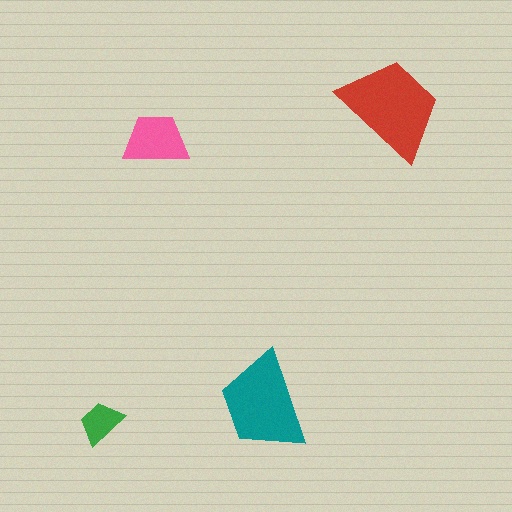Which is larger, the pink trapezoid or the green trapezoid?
The pink one.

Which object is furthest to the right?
The red trapezoid is rightmost.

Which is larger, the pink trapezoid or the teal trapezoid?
The teal one.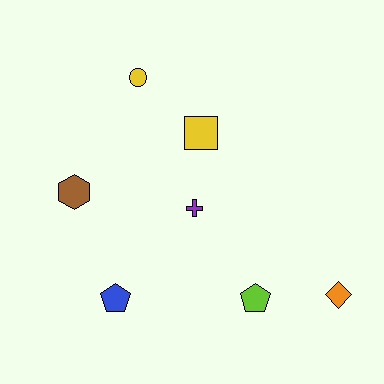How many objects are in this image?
There are 7 objects.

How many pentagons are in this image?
There are 2 pentagons.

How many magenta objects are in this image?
There are no magenta objects.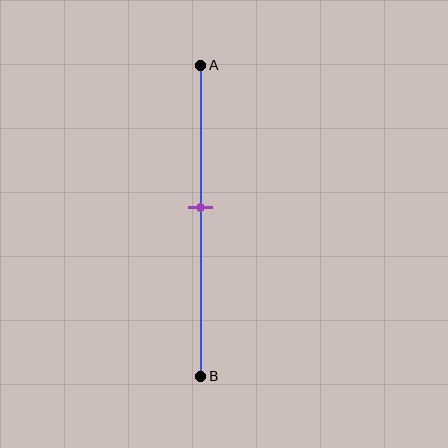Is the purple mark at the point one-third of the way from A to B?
No, the mark is at about 45% from A, not at the 33% one-third point.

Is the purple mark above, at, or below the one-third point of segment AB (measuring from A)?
The purple mark is below the one-third point of segment AB.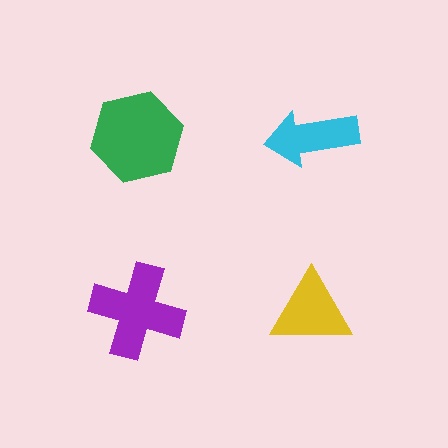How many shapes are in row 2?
2 shapes.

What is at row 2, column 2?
A yellow triangle.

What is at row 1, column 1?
A green hexagon.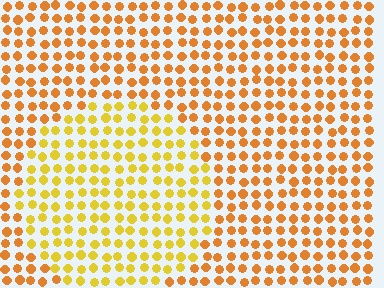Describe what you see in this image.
The image is filled with small orange elements in a uniform arrangement. A circle-shaped region is visible where the elements are tinted to a slightly different hue, forming a subtle color boundary.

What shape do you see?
I see a circle.